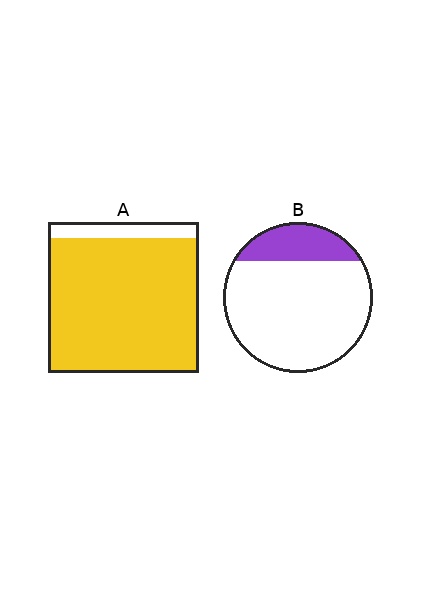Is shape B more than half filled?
No.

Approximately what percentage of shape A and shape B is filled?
A is approximately 90% and B is approximately 20%.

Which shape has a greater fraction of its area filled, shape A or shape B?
Shape A.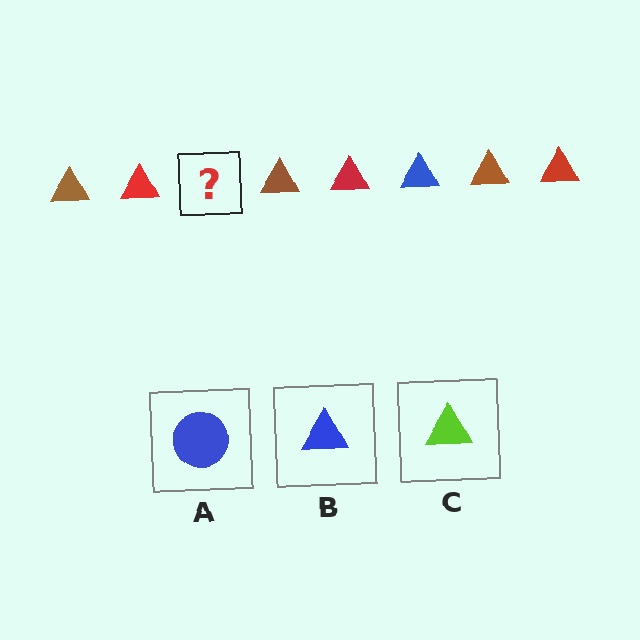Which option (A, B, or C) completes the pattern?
B.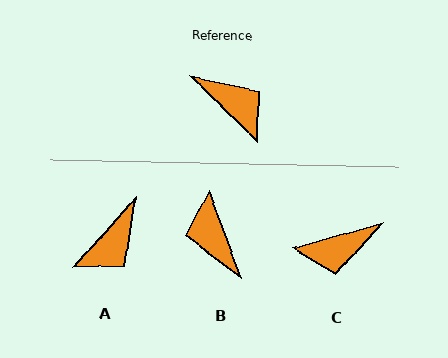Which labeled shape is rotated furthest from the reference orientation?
B, about 155 degrees away.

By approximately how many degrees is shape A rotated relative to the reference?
Approximately 88 degrees clockwise.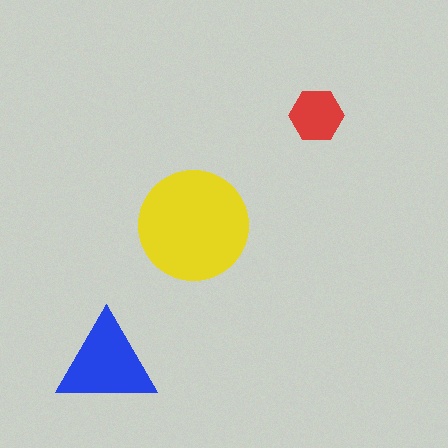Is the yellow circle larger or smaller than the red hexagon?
Larger.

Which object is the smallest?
The red hexagon.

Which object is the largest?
The yellow circle.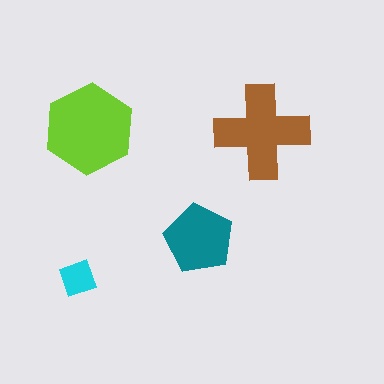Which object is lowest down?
The cyan diamond is bottommost.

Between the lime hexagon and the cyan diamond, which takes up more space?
The lime hexagon.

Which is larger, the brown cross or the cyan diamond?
The brown cross.